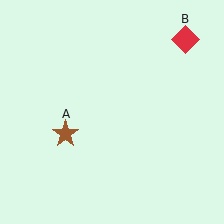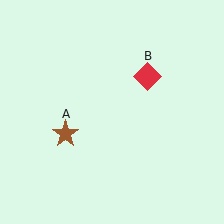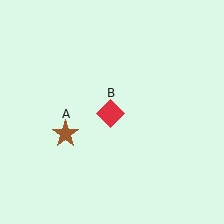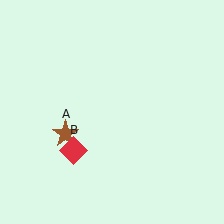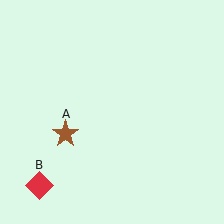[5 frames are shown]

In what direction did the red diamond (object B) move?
The red diamond (object B) moved down and to the left.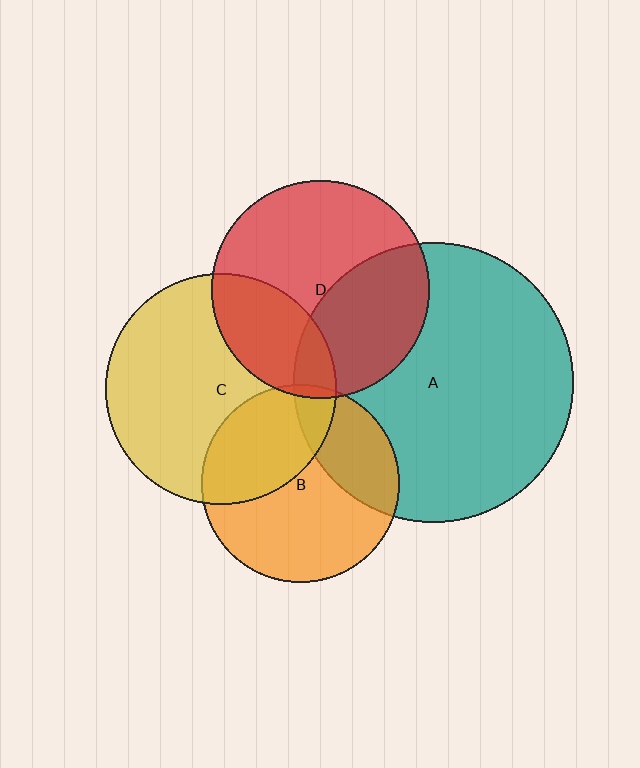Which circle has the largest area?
Circle A (teal).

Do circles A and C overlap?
Yes.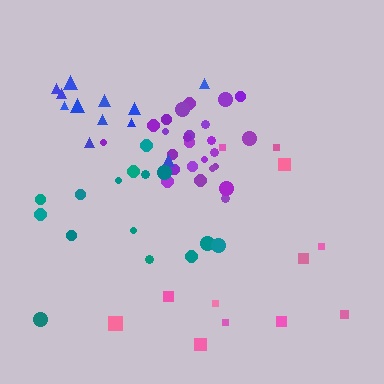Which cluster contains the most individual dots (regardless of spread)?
Purple (26).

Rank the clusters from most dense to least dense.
purple, blue, teal, pink.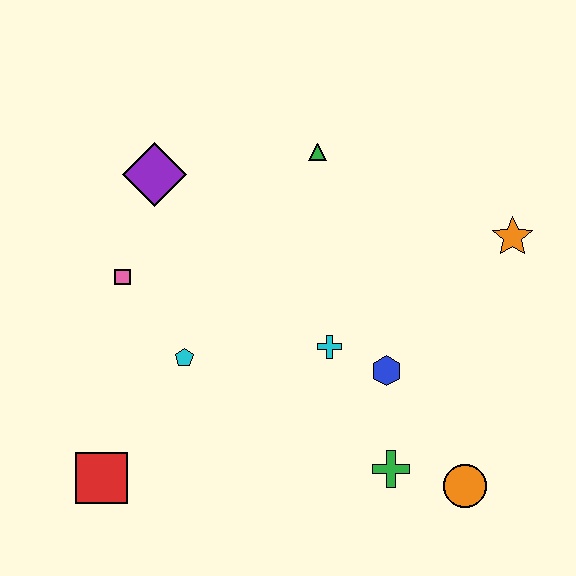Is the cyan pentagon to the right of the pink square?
Yes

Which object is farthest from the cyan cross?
The red square is farthest from the cyan cross.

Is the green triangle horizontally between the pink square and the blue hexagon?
Yes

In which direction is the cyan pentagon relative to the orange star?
The cyan pentagon is to the left of the orange star.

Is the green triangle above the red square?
Yes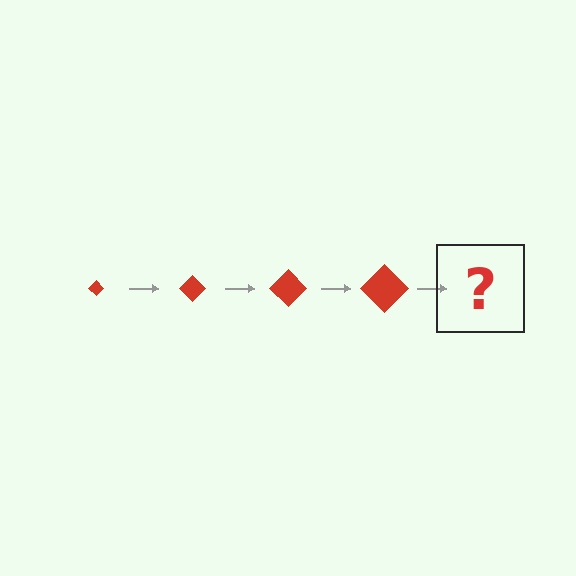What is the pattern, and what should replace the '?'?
The pattern is that the diamond gets progressively larger each step. The '?' should be a red diamond, larger than the previous one.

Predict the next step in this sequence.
The next step is a red diamond, larger than the previous one.